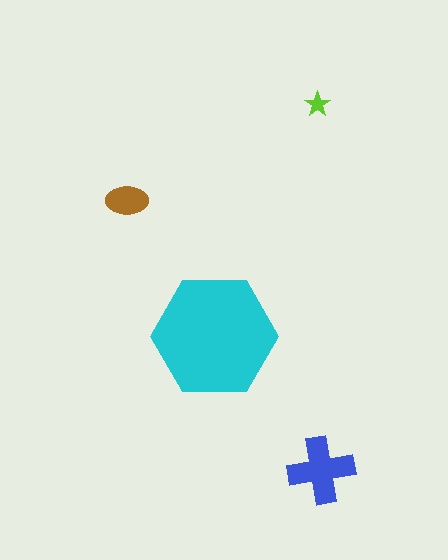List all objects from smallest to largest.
The lime star, the brown ellipse, the blue cross, the cyan hexagon.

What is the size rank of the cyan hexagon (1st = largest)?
1st.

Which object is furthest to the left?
The brown ellipse is leftmost.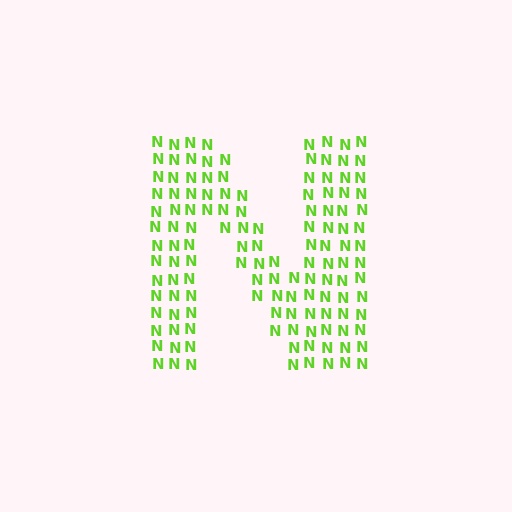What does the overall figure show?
The overall figure shows the letter N.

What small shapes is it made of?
It is made of small letter N's.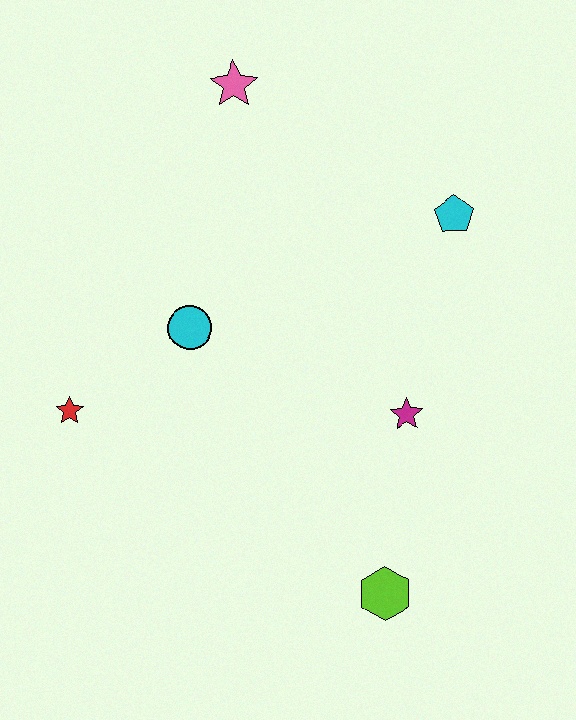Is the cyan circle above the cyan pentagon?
No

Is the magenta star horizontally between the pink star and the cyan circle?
No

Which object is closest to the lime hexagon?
The magenta star is closest to the lime hexagon.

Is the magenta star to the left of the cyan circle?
No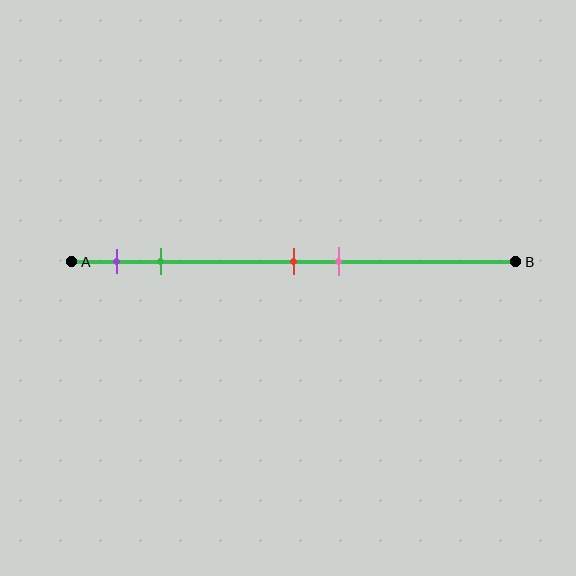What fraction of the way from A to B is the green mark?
The green mark is approximately 20% (0.2) of the way from A to B.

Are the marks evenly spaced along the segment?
No, the marks are not evenly spaced.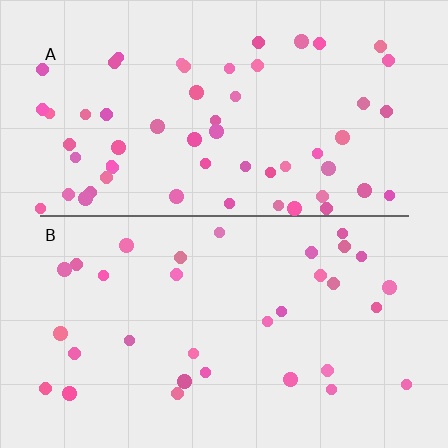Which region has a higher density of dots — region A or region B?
A (the top).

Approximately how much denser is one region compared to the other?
Approximately 1.8× — region A over region B.